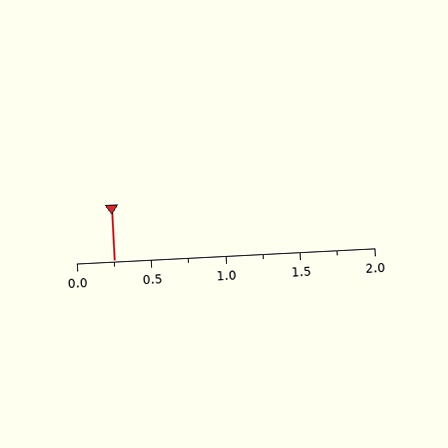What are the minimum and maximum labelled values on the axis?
The axis runs from 0.0 to 2.0.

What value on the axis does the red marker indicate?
The marker indicates approximately 0.25.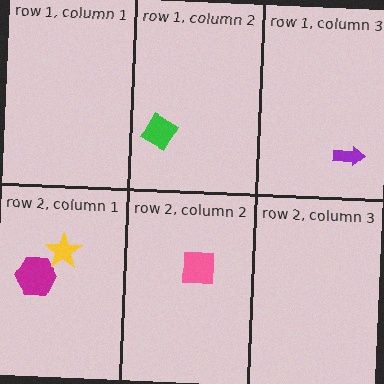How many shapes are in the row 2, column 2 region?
1.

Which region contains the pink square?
The row 2, column 2 region.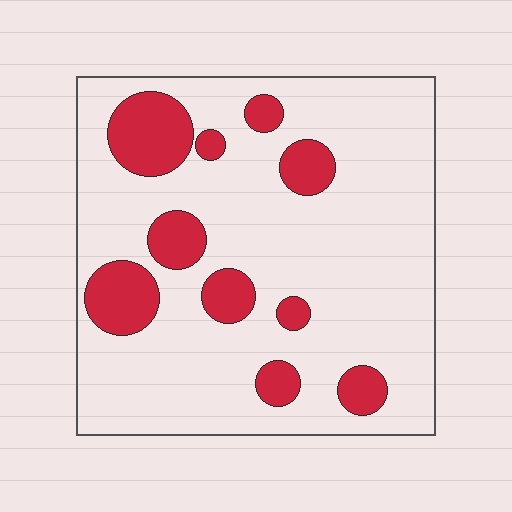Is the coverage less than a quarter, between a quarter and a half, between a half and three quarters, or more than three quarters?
Less than a quarter.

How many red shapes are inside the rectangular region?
10.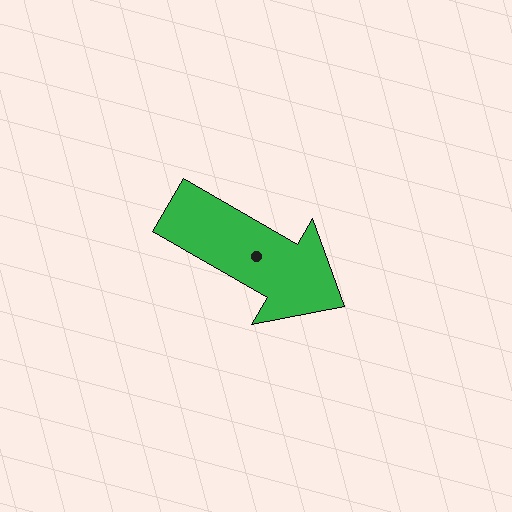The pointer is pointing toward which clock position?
Roughly 4 o'clock.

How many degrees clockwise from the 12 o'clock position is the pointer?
Approximately 120 degrees.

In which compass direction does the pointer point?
Southeast.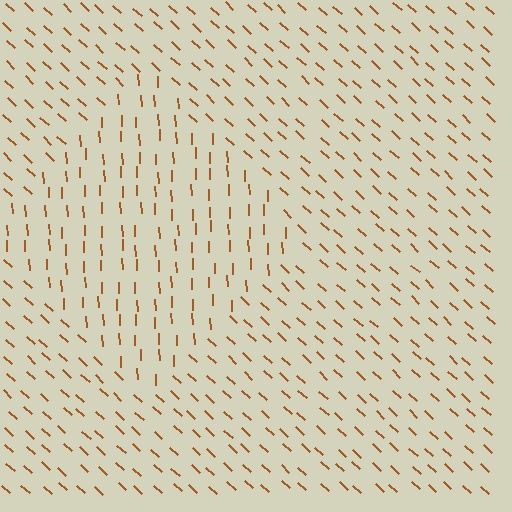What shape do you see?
I see a diamond.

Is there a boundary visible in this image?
Yes, there is a texture boundary formed by a change in line orientation.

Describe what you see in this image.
The image is filled with small brown line segments. A diamond region in the image has lines oriented differently from the surrounding lines, creating a visible texture boundary.